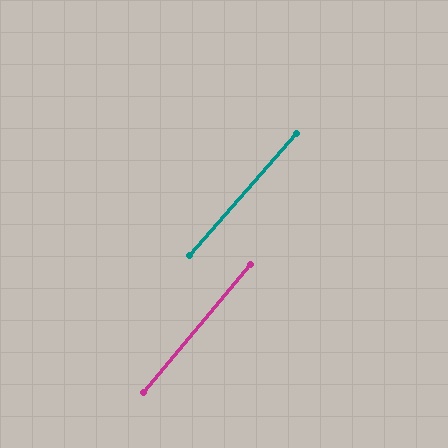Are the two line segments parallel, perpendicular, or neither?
Parallel — their directions differ by only 1.4°.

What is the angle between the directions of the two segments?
Approximately 1 degree.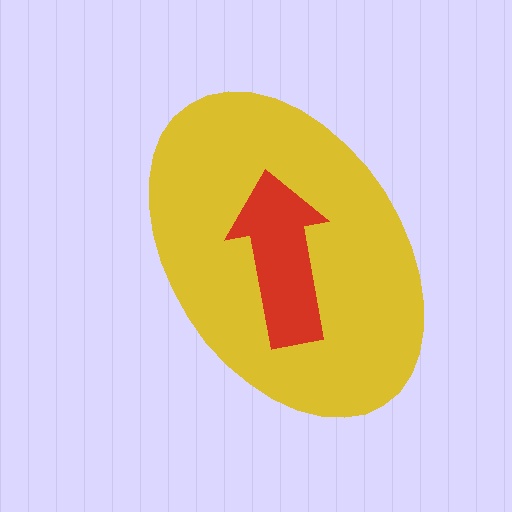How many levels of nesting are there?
2.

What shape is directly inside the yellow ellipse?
The red arrow.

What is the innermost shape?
The red arrow.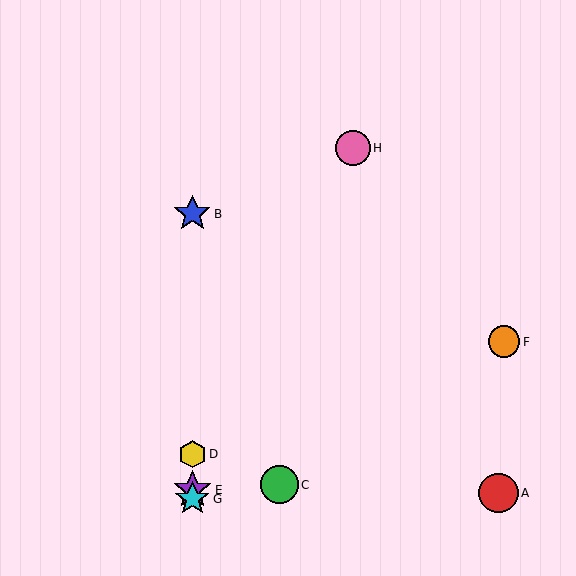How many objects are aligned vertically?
4 objects (B, D, E, G) are aligned vertically.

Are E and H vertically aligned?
No, E is at x≈192 and H is at x≈353.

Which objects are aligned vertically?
Objects B, D, E, G are aligned vertically.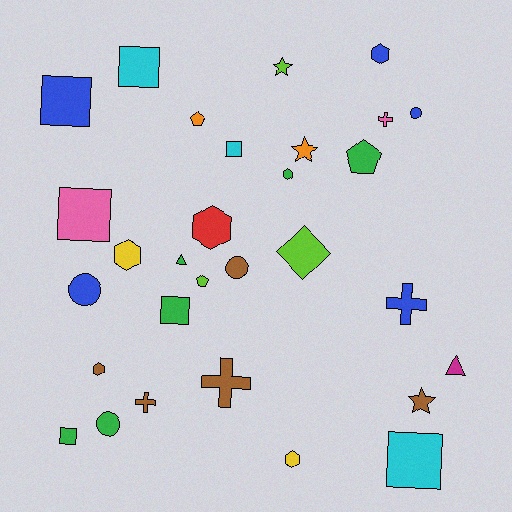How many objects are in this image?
There are 30 objects.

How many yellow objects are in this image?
There are 2 yellow objects.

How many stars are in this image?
There are 3 stars.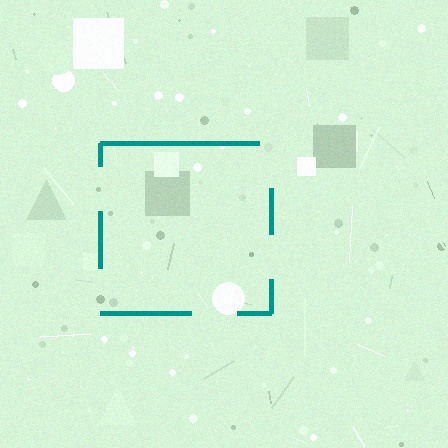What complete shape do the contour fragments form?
The contour fragments form a square.